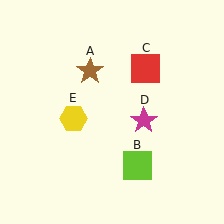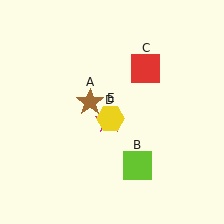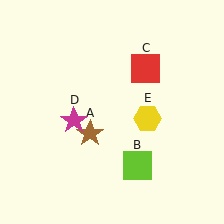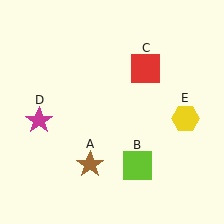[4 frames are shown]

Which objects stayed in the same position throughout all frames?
Lime square (object B) and red square (object C) remained stationary.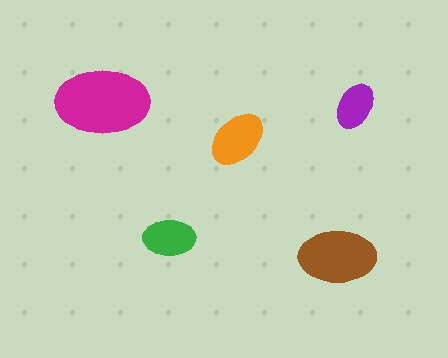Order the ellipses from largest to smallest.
the magenta one, the brown one, the orange one, the green one, the purple one.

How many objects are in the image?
There are 5 objects in the image.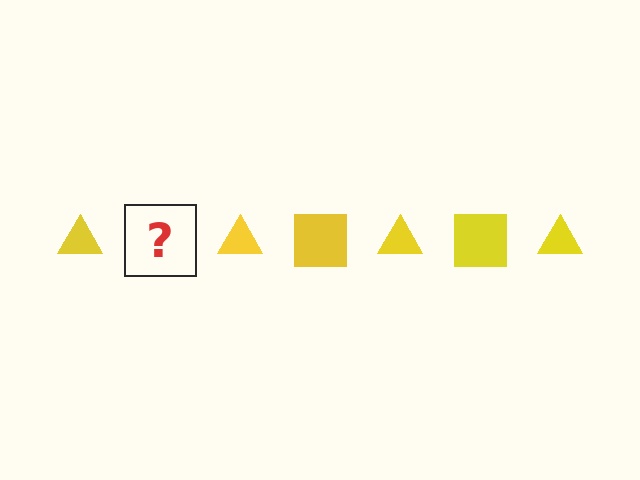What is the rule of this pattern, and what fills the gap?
The rule is that the pattern cycles through triangle, square shapes in yellow. The gap should be filled with a yellow square.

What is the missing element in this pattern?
The missing element is a yellow square.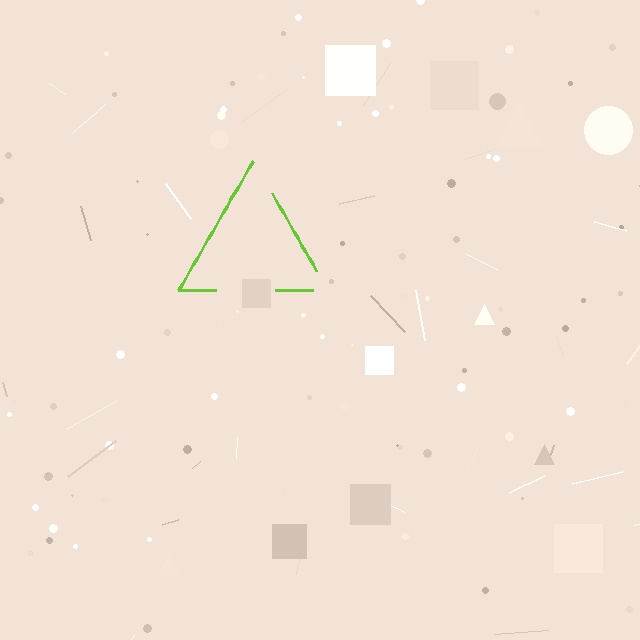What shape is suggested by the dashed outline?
The dashed outline suggests a triangle.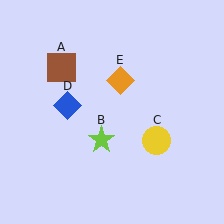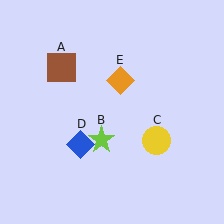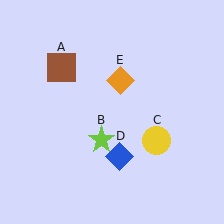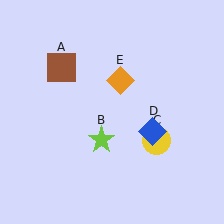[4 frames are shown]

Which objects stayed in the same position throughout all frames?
Brown square (object A) and lime star (object B) and yellow circle (object C) and orange diamond (object E) remained stationary.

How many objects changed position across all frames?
1 object changed position: blue diamond (object D).